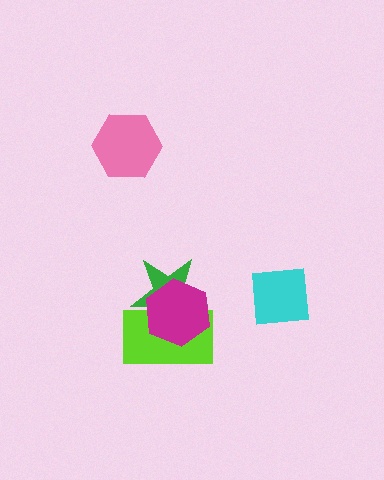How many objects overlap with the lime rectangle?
2 objects overlap with the lime rectangle.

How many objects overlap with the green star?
2 objects overlap with the green star.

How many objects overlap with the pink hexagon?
0 objects overlap with the pink hexagon.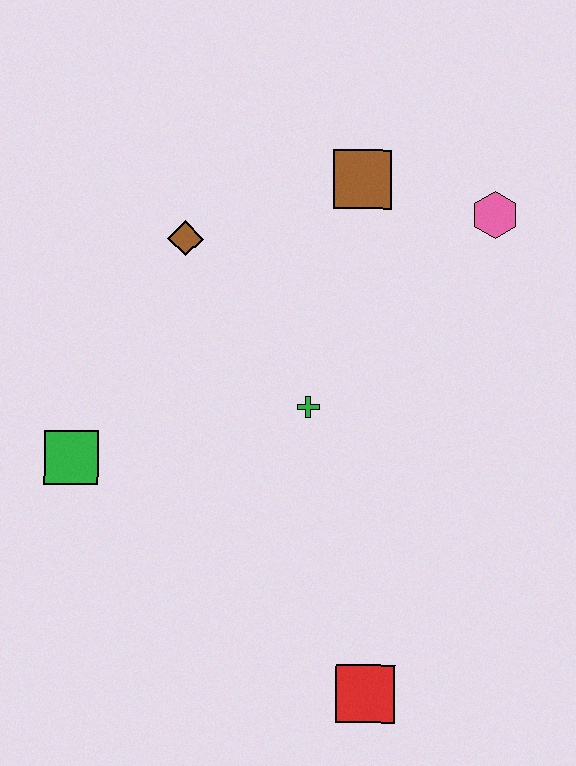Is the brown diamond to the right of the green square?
Yes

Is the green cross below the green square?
No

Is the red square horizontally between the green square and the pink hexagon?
Yes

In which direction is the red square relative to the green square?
The red square is to the right of the green square.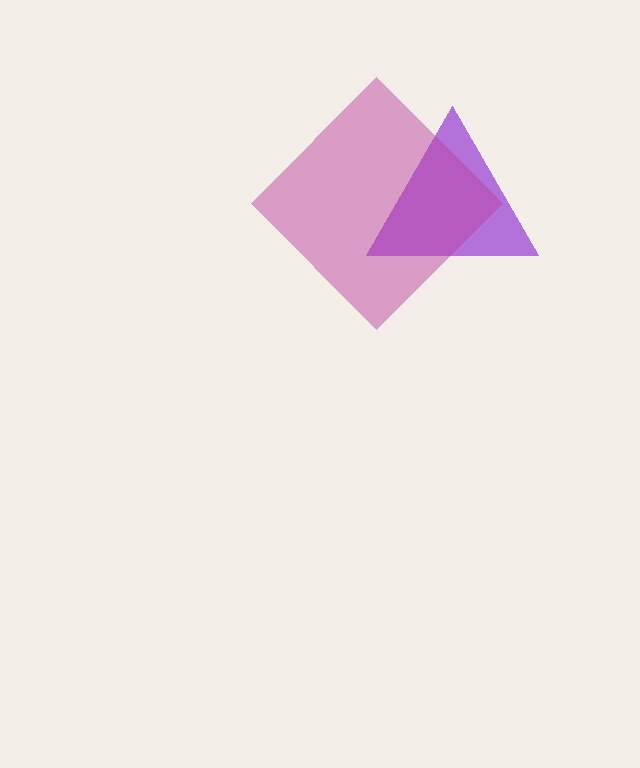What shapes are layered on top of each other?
The layered shapes are: a purple triangle, a magenta diamond.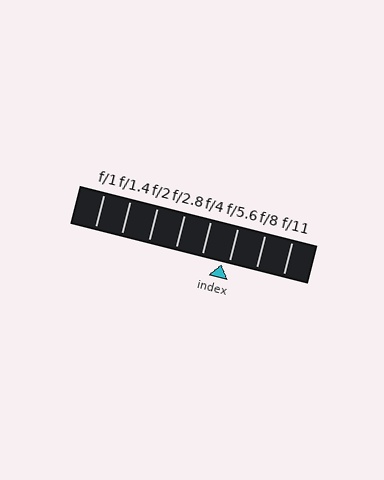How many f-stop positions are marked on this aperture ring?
There are 8 f-stop positions marked.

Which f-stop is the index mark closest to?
The index mark is closest to f/5.6.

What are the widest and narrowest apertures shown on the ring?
The widest aperture shown is f/1 and the narrowest is f/11.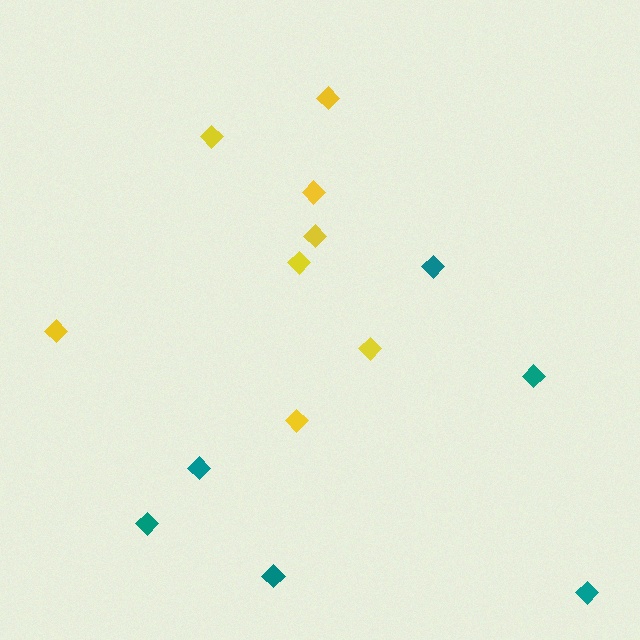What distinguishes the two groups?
There are 2 groups: one group of yellow diamonds (8) and one group of teal diamonds (6).